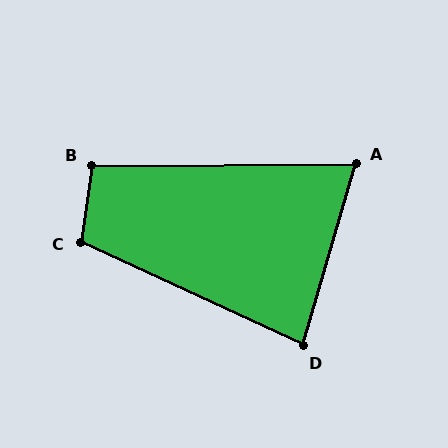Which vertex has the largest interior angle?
C, at approximately 107 degrees.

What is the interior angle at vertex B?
Approximately 99 degrees (obtuse).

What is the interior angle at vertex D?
Approximately 81 degrees (acute).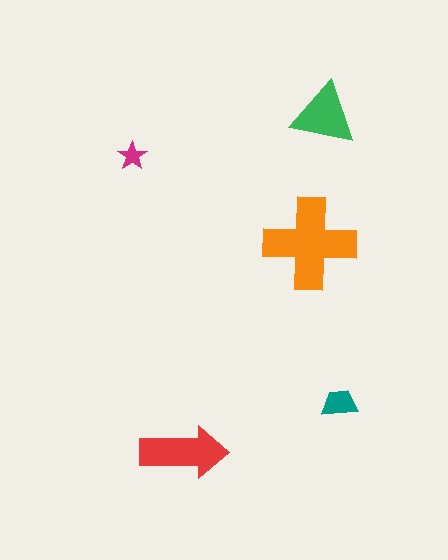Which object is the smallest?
The magenta star.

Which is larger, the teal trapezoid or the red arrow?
The red arrow.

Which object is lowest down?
The red arrow is bottommost.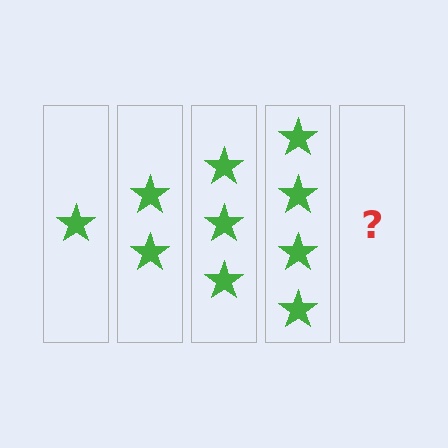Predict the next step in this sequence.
The next step is 5 stars.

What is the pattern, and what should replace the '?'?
The pattern is that each step adds one more star. The '?' should be 5 stars.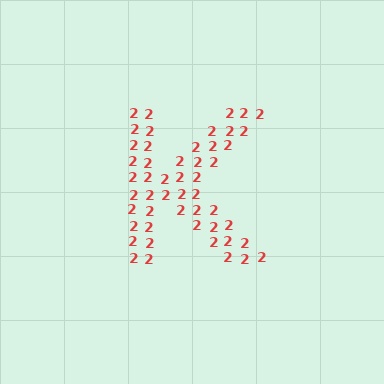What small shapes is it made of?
It is made of small digit 2's.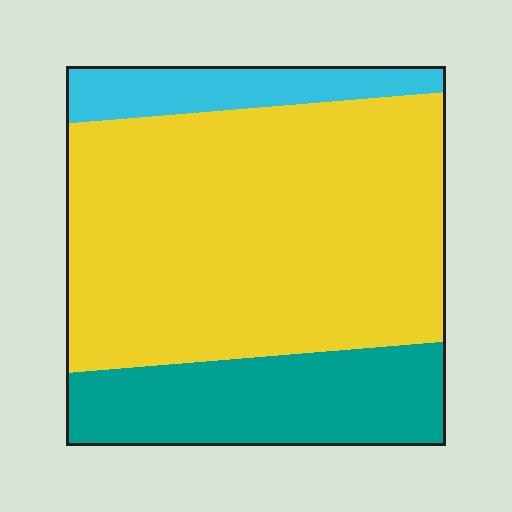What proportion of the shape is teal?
Teal takes up about one quarter (1/4) of the shape.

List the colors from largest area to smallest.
From largest to smallest: yellow, teal, cyan.